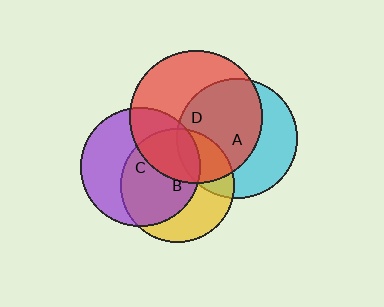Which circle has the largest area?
Circle D (red).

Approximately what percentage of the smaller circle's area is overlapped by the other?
Approximately 10%.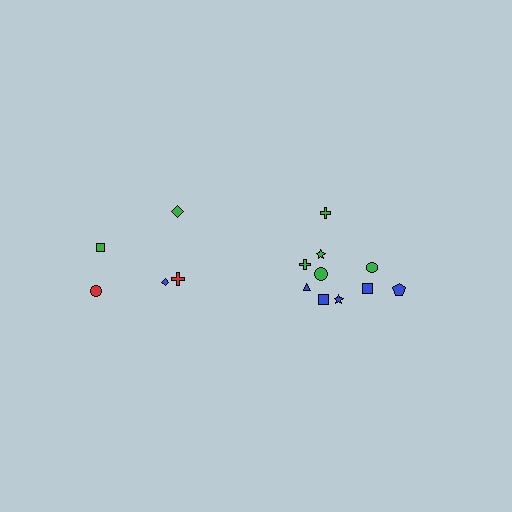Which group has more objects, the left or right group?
The right group.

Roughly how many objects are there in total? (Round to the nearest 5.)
Roughly 15 objects in total.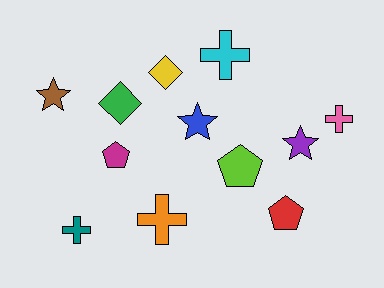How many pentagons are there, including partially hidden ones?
There are 3 pentagons.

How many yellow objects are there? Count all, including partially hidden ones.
There is 1 yellow object.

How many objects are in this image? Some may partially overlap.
There are 12 objects.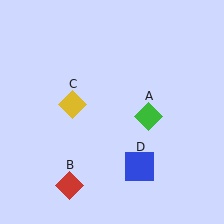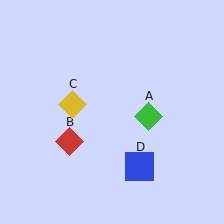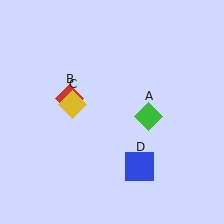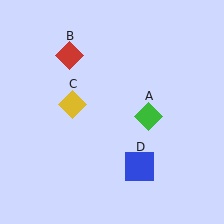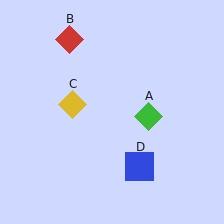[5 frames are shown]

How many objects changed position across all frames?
1 object changed position: red diamond (object B).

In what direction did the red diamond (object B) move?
The red diamond (object B) moved up.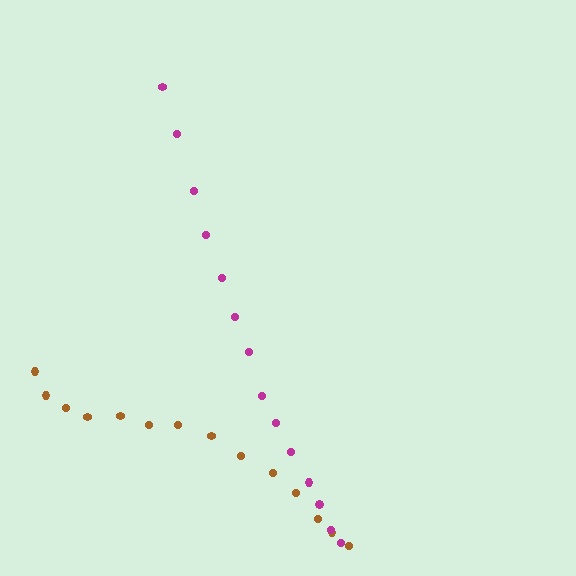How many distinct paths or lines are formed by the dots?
There are 2 distinct paths.